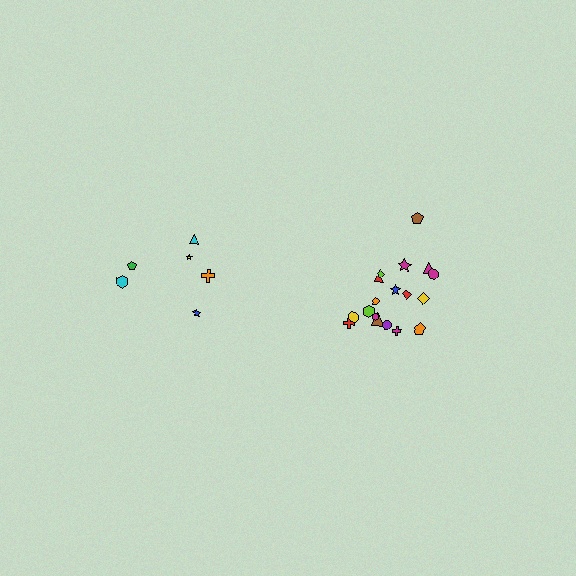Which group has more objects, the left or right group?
The right group.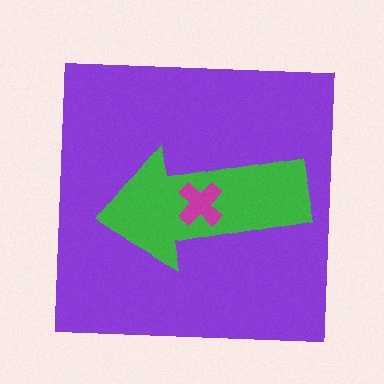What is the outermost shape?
The purple square.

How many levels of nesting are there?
3.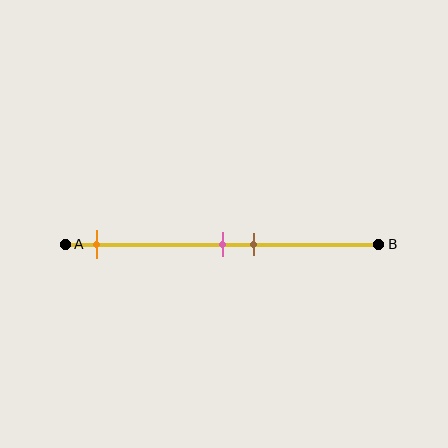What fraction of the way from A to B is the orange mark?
The orange mark is approximately 10% (0.1) of the way from A to B.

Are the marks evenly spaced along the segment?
No, the marks are not evenly spaced.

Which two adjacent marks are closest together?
The pink and brown marks are the closest adjacent pair.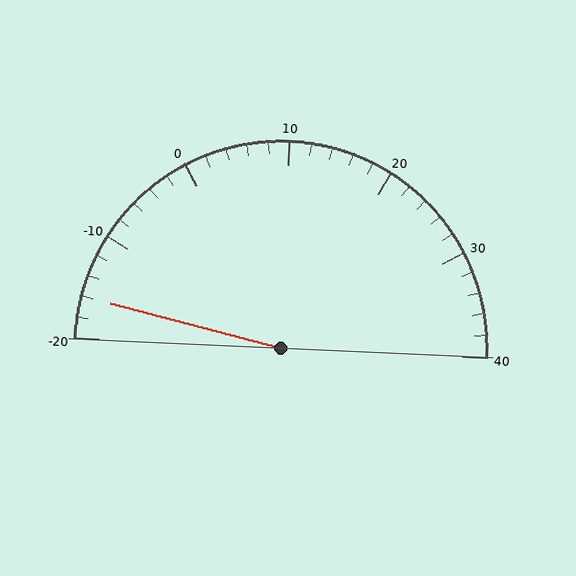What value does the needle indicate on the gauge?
The needle indicates approximately -16.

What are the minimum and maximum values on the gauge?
The gauge ranges from -20 to 40.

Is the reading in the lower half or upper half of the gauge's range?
The reading is in the lower half of the range (-20 to 40).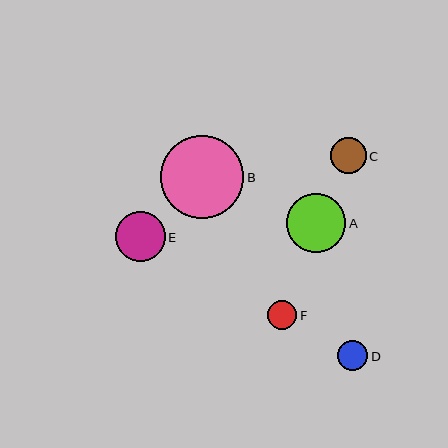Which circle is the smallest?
Circle F is the smallest with a size of approximately 30 pixels.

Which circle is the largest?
Circle B is the largest with a size of approximately 84 pixels.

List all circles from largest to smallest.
From largest to smallest: B, A, E, C, D, F.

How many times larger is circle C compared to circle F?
Circle C is approximately 1.2 times the size of circle F.